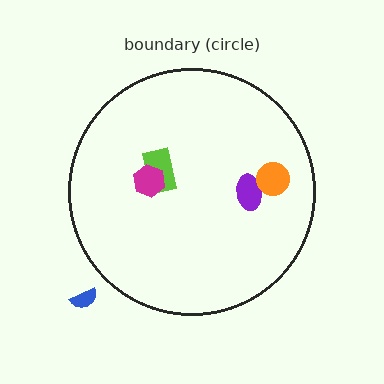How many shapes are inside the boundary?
4 inside, 1 outside.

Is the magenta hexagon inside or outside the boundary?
Inside.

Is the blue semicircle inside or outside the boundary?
Outside.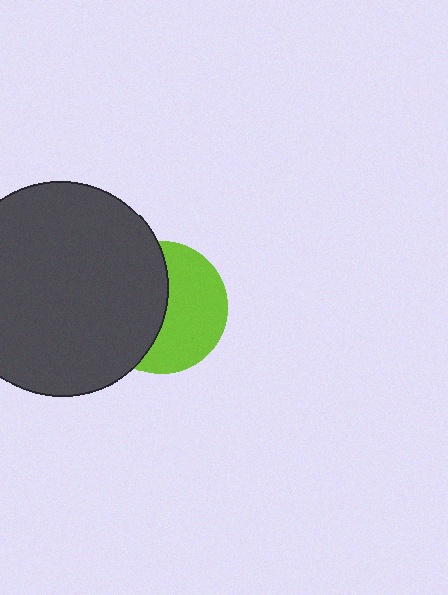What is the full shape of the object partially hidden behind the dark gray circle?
The partially hidden object is a lime circle.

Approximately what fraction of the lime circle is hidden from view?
Roughly 48% of the lime circle is hidden behind the dark gray circle.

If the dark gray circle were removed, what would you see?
You would see the complete lime circle.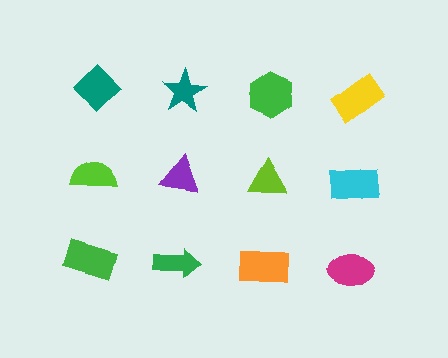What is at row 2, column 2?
A purple triangle.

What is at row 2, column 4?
A cyan rectangle.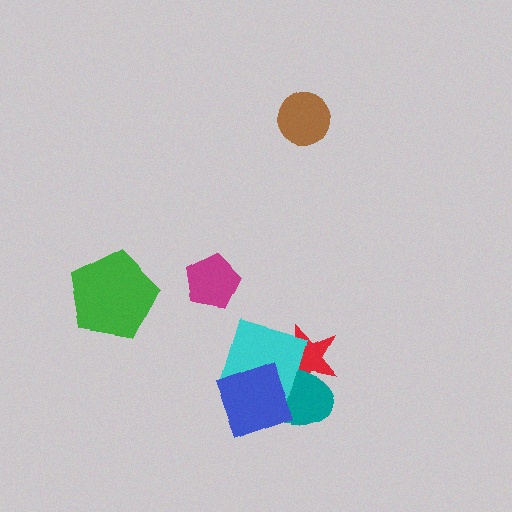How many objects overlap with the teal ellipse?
3 objects overlap with the teal ellipse.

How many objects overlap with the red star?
3 objects overlap with the red star.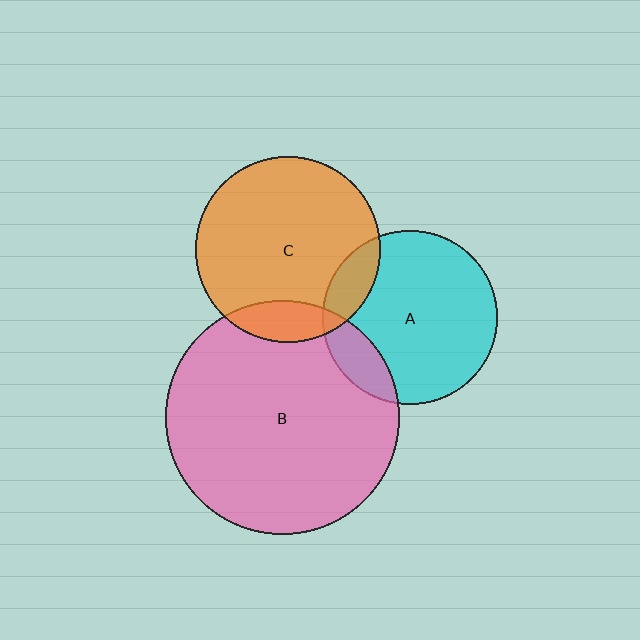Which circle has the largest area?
Circle B (pink).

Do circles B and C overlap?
Yes.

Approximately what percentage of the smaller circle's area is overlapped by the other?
Approximately 15%.